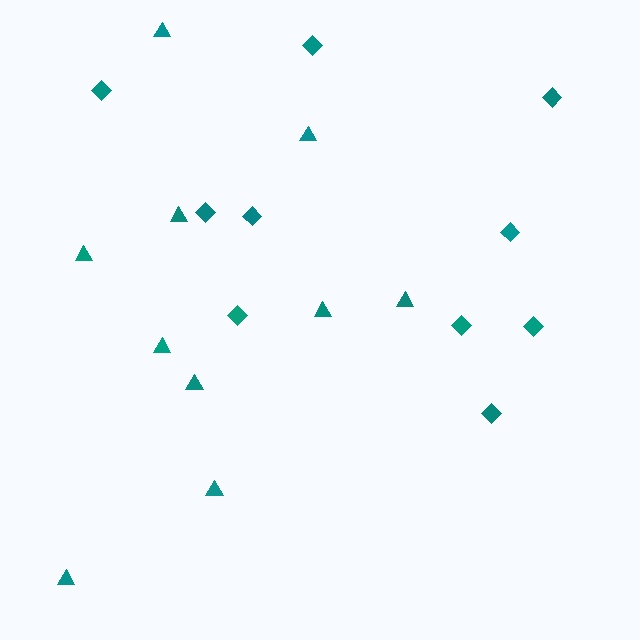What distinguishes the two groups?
There are 2 groups: one group of triangles (10) and one group of diamonds (10).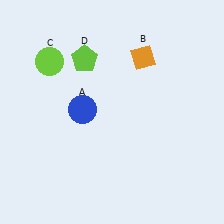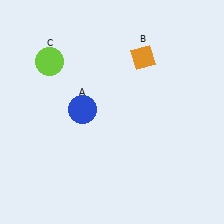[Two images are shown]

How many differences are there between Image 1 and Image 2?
There is 1 difference between the two images.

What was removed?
The lime pentagon (D) was removed in Image 2.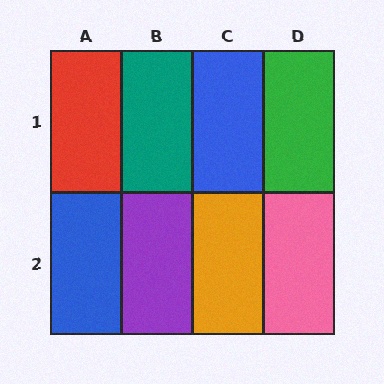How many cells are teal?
1 cell is teal.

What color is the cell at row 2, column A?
Blue.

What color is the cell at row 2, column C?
Orange.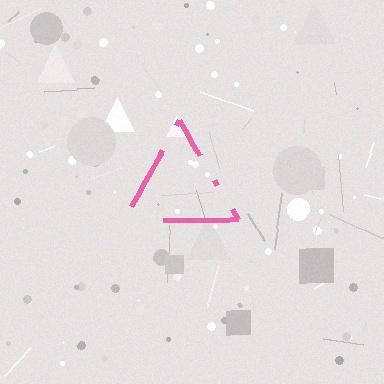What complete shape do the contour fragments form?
The contour fragments form a triangle.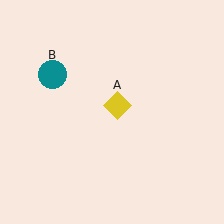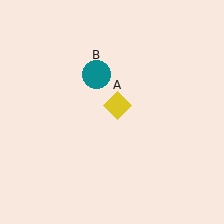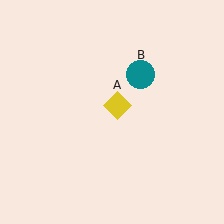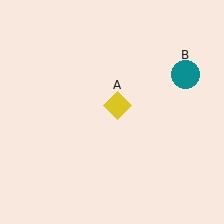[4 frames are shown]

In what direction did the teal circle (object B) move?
The teal circle (object B) moved right.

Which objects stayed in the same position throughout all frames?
Yellow diamond (object A) remained stationary.